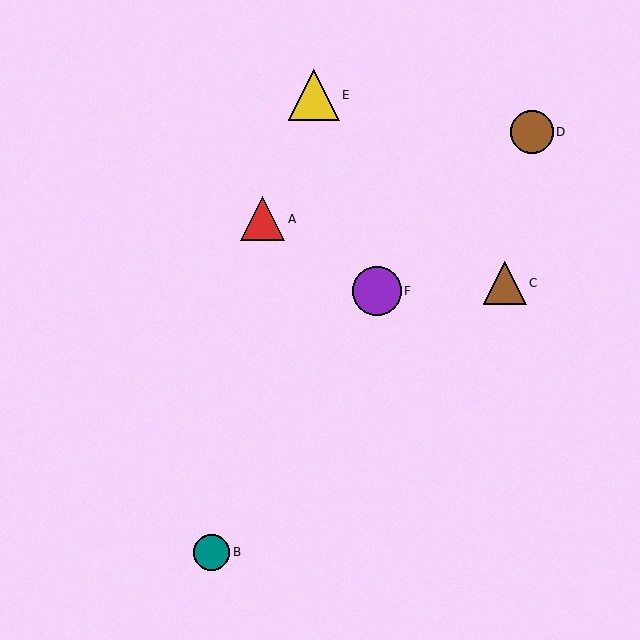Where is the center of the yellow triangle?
The center of the yellow triangle is at (314, 95).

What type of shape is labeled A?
Shape A is a red triangle.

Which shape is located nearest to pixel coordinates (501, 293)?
The brown triangle (labeled C) at (505, 283) is nearest to that location.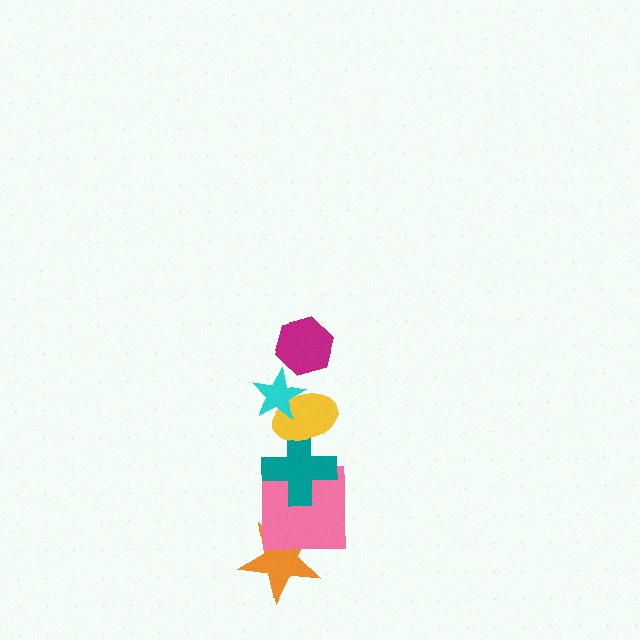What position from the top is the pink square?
The pink square is 5th from the top.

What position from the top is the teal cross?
The teal cross is 4th from the top.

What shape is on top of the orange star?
The pink square is on top of the orange star.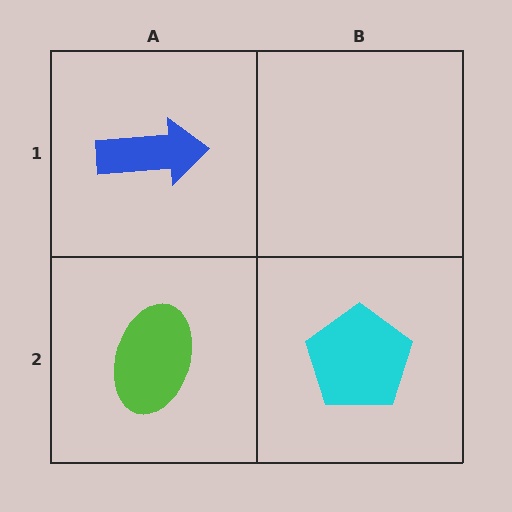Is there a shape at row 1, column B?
No, that cell is empty.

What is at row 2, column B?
A cyan pentagon.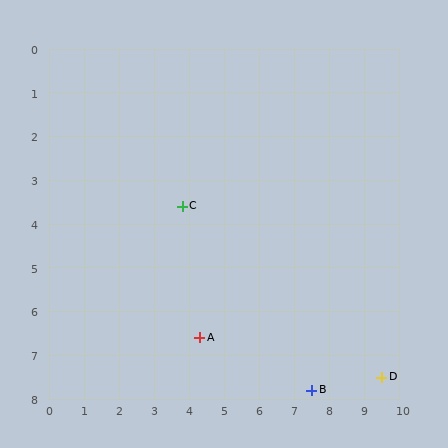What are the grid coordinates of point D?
Point D is at approximately (9.5, 7.5).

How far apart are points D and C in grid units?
Points D and C are about 6.9 grid units apart.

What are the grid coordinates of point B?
Point B is at approximately (7.5, 7.8).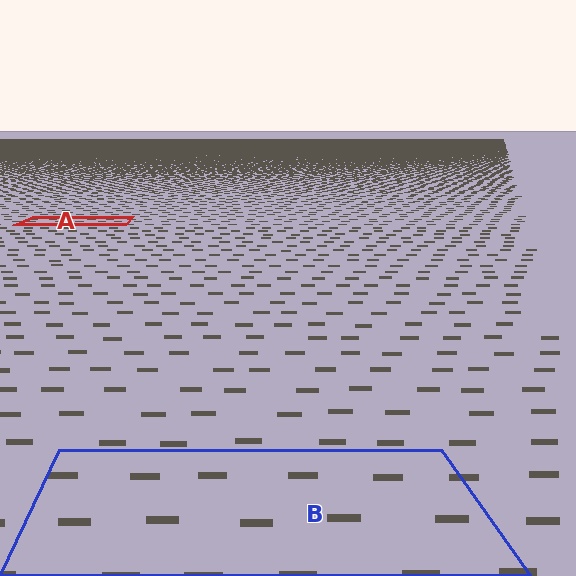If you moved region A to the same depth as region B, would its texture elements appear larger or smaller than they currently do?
They would appear larger. At a closer depth, the same texture elements are projected at a bigger on-screen size.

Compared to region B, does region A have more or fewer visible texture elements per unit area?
Region A has more texture elements per unit area — they are packed more densely because it is farther away.